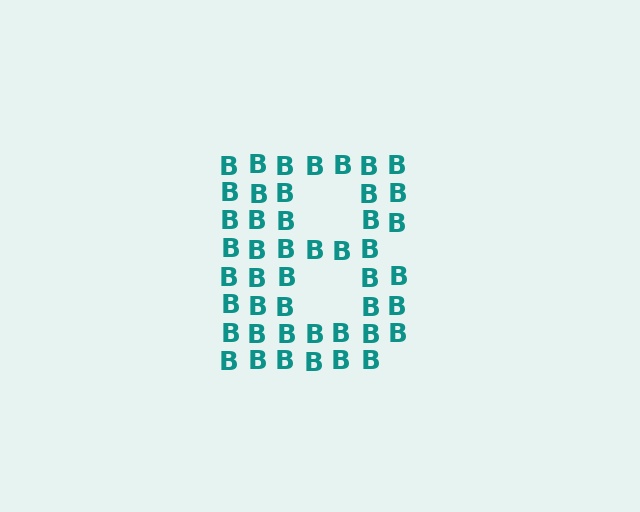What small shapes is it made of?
It is made of small letter B's.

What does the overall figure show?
The overall figure shows the letter B.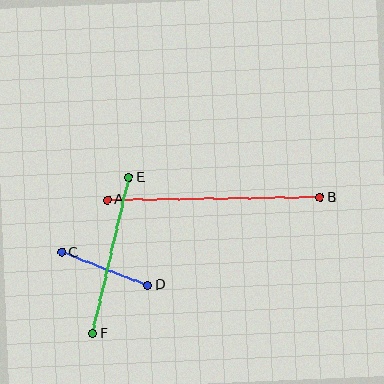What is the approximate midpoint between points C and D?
The midpoint is at approximately (105, 269) pixels.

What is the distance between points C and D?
The distance is approximately 92 pixels.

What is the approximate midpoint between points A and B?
The midpoint is at approximately (214, 199) pixels.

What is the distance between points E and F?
The distance is approximately 160 pixels.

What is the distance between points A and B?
The distance is approximately 213 pixels.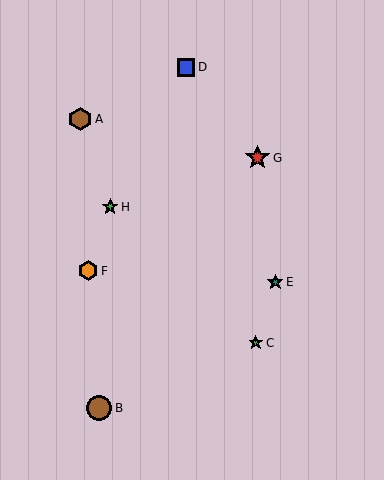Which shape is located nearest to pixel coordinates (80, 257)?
The orange hexagon (labeled F) at (88, 271) is nearest to that location.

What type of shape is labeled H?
Shape H is a green star.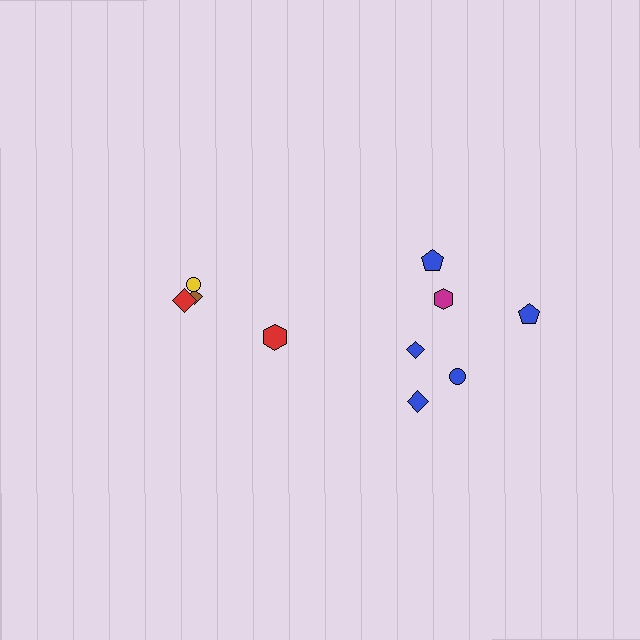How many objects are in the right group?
There are 6 objects.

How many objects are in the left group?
There are 4 objects.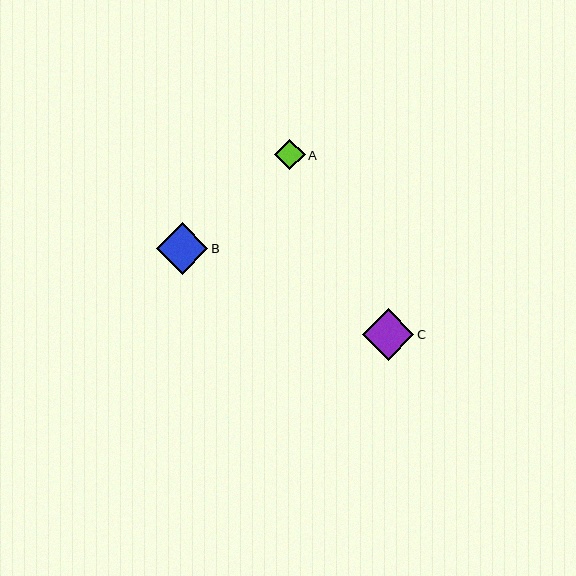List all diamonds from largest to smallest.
From largest to smallest: B, C, A.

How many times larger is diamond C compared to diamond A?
Diamond C is approximately 1.7 times the size of diamond A.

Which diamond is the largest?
Diamond B is the largest with a size of approximately 51 pixels.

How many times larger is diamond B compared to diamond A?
Diamond B is approximately 1.7 times the size of diamond A.